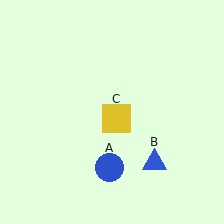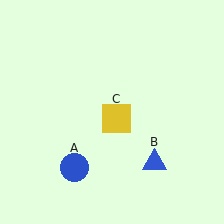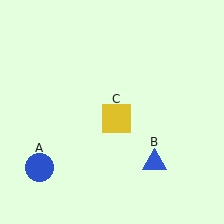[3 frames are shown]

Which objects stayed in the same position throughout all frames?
Blue triangle (object B) and yellow square (object C) remained stationary.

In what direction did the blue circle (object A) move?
The blue circle (object A) moved left.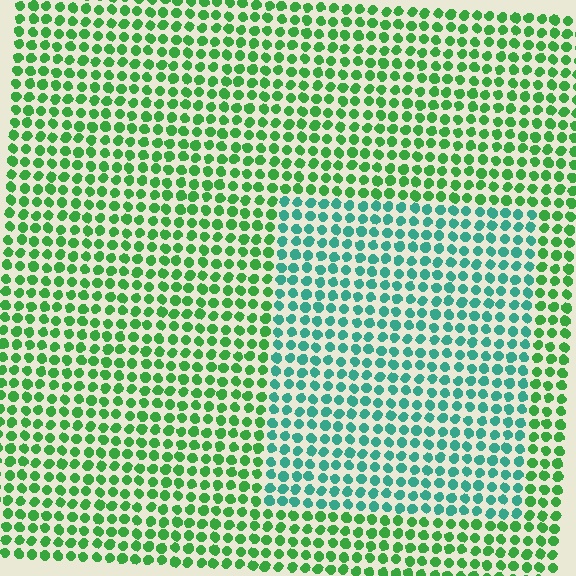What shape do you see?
I see a rectangle.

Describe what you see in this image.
The image is filled with small green elements in a uniform arrangement. A rectangle-shaped region is visible where the elements are tinted to a slightly different hue, forming a subtle color boundary.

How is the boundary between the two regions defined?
The boundary is defined purely by a slight shift in hue (about 42 degrees). Spacing, size, and orientation are identical on both sides.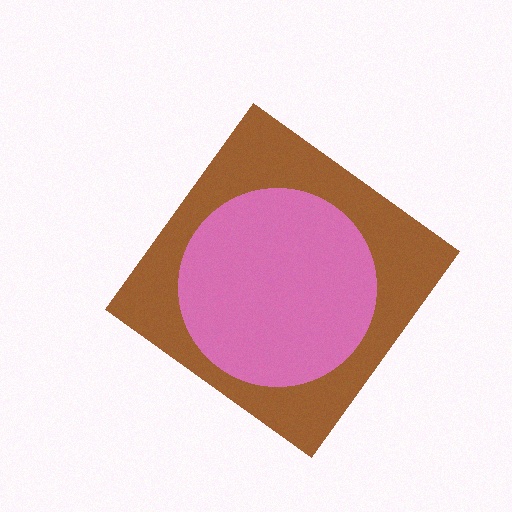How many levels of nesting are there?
2.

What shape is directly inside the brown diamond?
The pink circle.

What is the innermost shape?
The pink circle.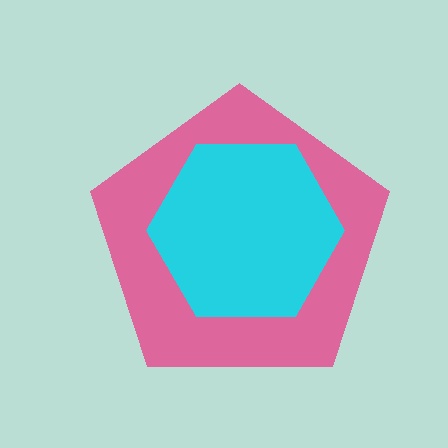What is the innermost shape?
The cyan hexagon.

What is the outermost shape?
The pink pentagon.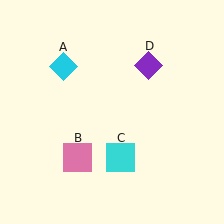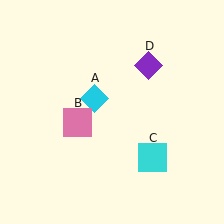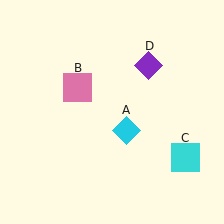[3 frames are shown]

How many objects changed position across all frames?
3 objects changed position: cyan diamond (object A), pink square (object B), cyan square (object C).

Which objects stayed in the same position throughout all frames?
Purple diamond (object D) remained stationary.